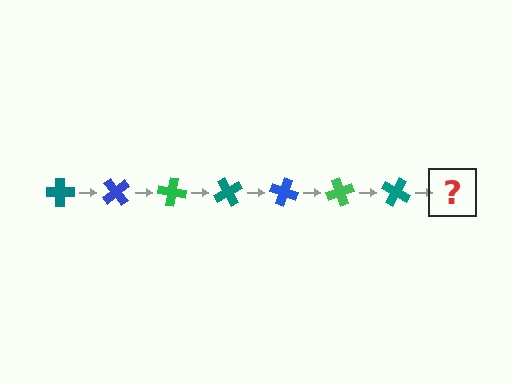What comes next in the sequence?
The next element should be a blue cross, rotated 350 degrees from the start.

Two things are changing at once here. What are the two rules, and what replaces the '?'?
The two rules are that it rotates 50 degrees each step and the color cycles through teal, blue, and green. The '?' should be a blue cross, rotated 350 degrees from the start.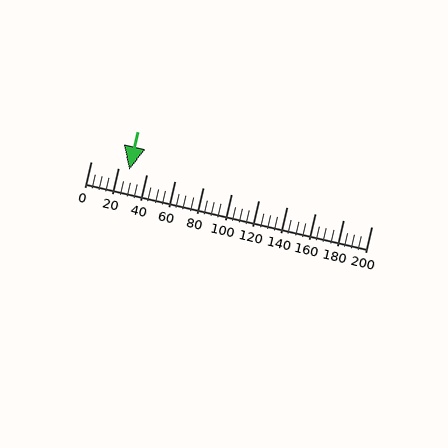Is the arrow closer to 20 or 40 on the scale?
The arrow is closer to 20.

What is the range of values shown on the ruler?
The ruler shows values from 0 to 200.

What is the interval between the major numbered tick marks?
The major tick marks are spaced 20 units apart.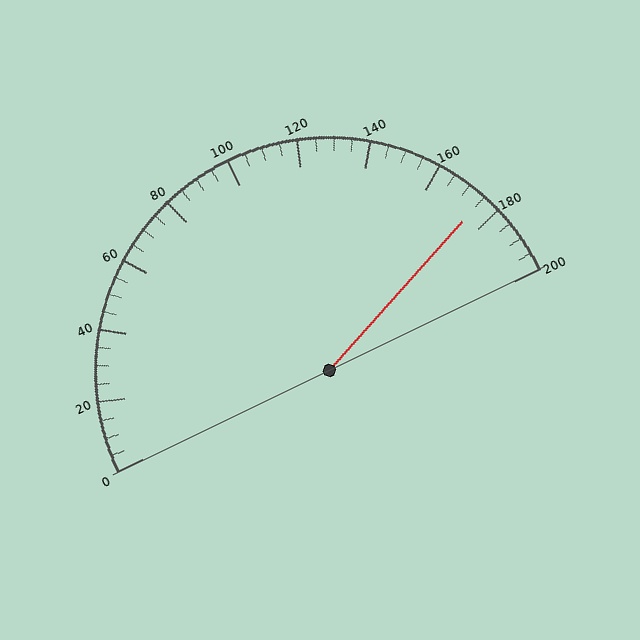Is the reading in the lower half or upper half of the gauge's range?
The reading is in the upper half of the range (0 to 200).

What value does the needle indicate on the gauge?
The needle indicates approximately 175.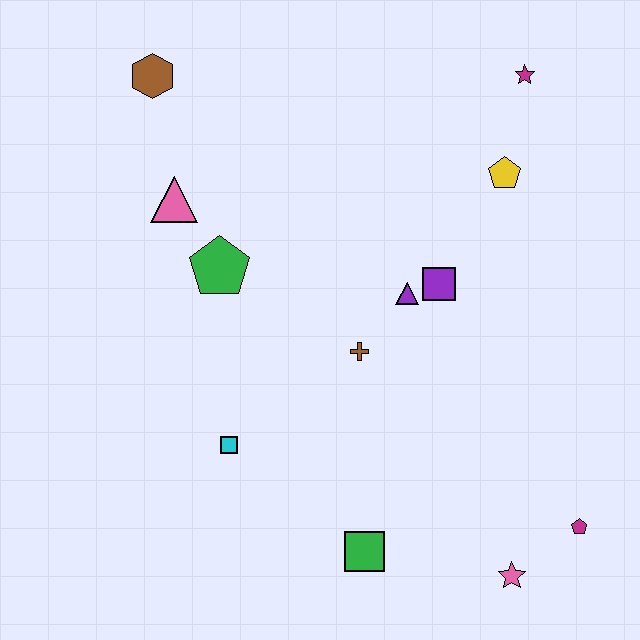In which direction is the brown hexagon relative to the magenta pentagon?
The brown hexagon is above the magenta pentagon.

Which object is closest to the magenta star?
The yellow pentagon is closest to the magenta star.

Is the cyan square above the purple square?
No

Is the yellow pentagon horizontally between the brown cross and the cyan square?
No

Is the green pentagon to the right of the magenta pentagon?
No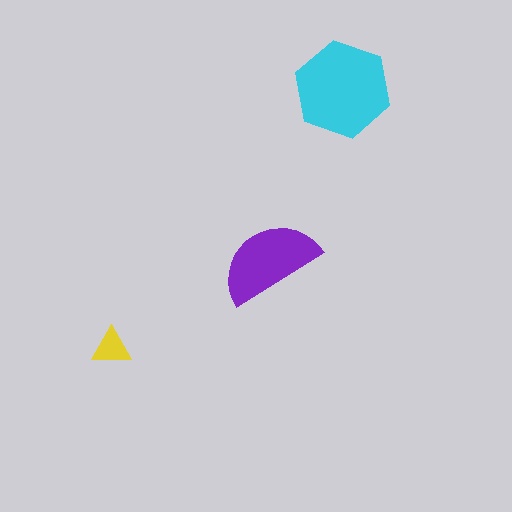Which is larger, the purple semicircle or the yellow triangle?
The purple semicircle.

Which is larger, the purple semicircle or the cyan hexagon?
The cyan hexagon.